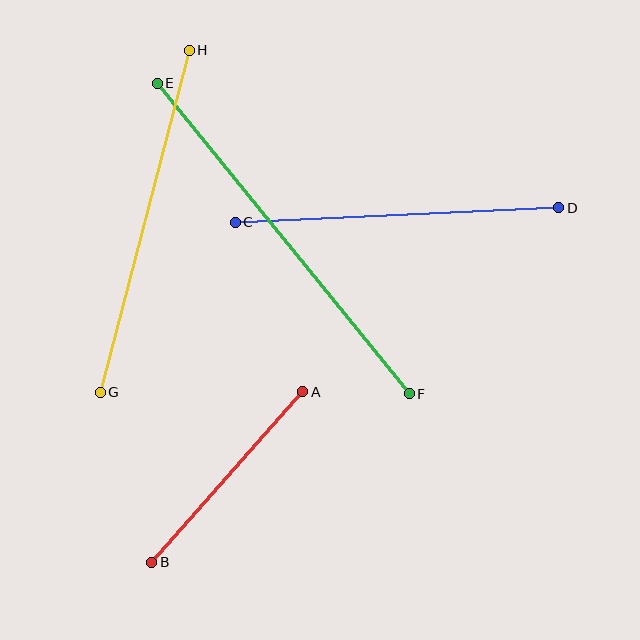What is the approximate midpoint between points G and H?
The midpoint is at approximately (145, 221) pixels.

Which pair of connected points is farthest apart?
Points E and F are farthest apart.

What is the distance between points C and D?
The distance is approximately 324 pixels.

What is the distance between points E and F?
The distance is approximately 400 pixels.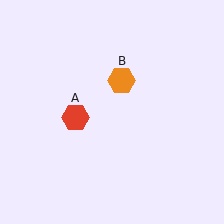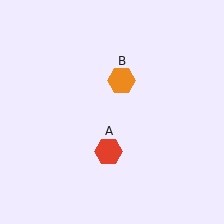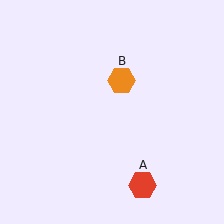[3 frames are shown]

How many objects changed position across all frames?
1 object changed position: red hexagon (object A).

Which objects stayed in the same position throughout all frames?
Orange hexagon (object B) remained stationary.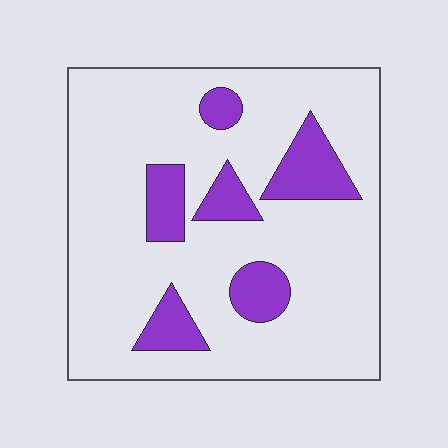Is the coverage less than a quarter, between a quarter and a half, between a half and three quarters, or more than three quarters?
Less than a quarter.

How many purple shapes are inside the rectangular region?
6.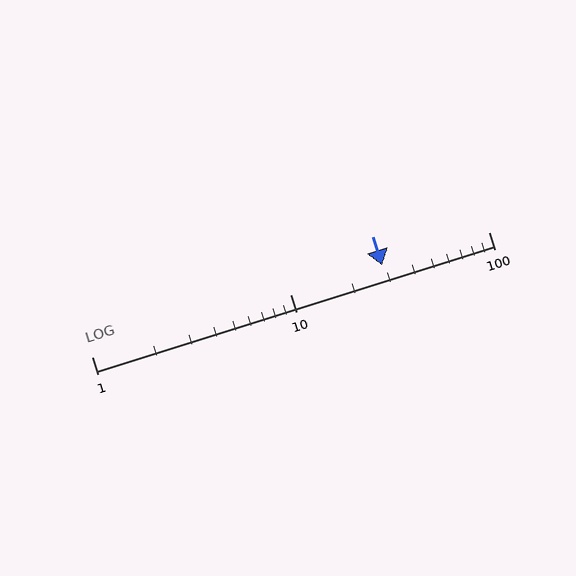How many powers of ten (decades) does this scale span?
The scale spans 2 decades, from 1 to 100.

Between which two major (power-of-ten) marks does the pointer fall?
The pointer is between 10 and 100.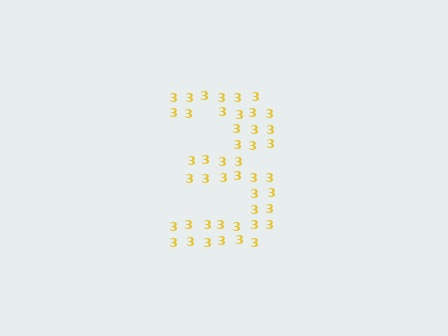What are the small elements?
The small elements are digit 3's.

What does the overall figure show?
The overall figure shows the digit 3.